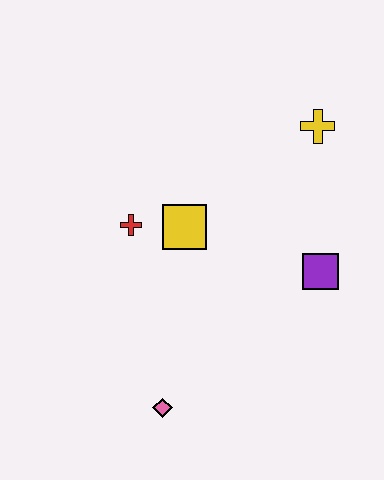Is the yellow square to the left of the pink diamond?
No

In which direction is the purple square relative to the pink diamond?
The purple square is to the right of the pink diamond.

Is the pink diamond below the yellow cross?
Yes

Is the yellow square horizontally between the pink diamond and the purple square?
Yes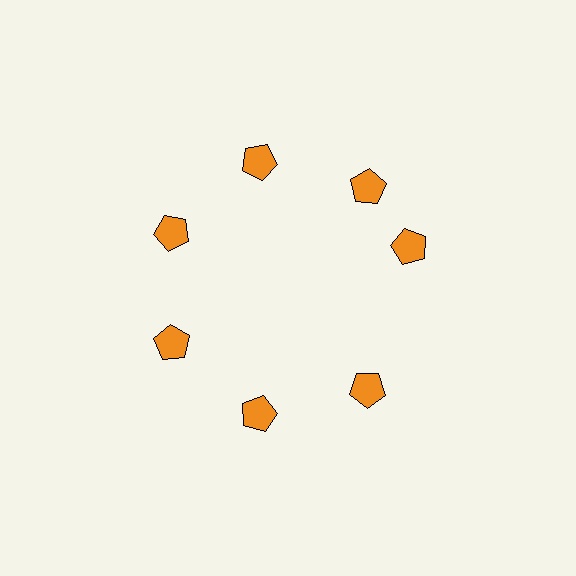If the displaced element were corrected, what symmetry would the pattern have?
It would have 7-fold rotational symmetry — the pattern would map onto itself every 51 degrees.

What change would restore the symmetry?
The symmetry would be restored by rotating it back into even spacing with its neighbors so that all 7 pentagons sit at equal angles and equal distance from the center.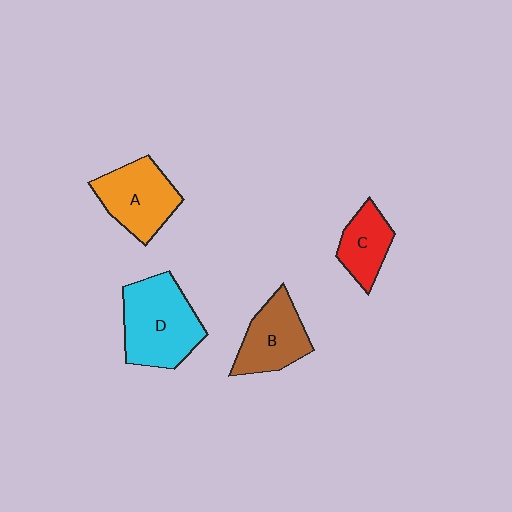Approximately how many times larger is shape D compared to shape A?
Approximately 1.3 times.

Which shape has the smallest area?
Shape C (red).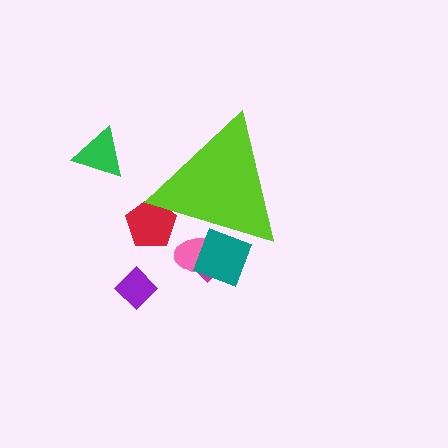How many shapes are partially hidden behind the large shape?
4 shapes are partially hidden.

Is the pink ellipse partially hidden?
Yes, the pink ellipse is partially hidden behind the lime triangle.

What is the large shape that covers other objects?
A lime triangle.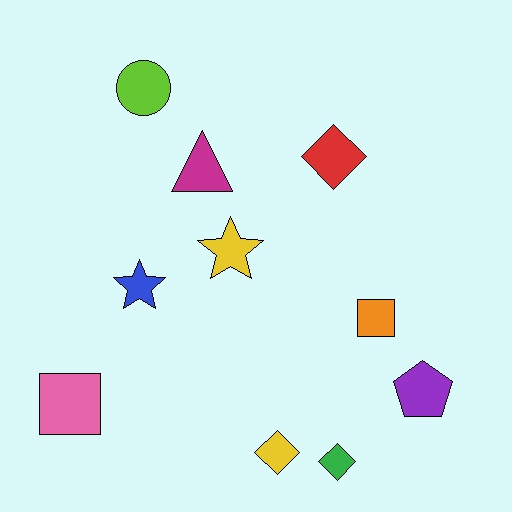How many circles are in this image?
There is 1 circle.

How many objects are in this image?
There are 10 objects.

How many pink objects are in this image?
There is 1 pink object.